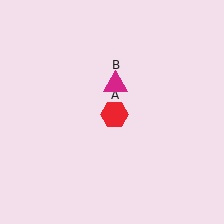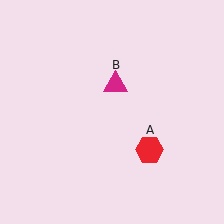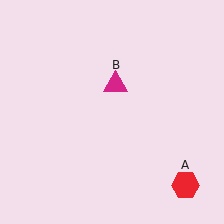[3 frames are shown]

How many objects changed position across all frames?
1 object changed position: red hexagon (object A).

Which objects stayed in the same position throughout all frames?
Magenta triangle (object B) remained stationary.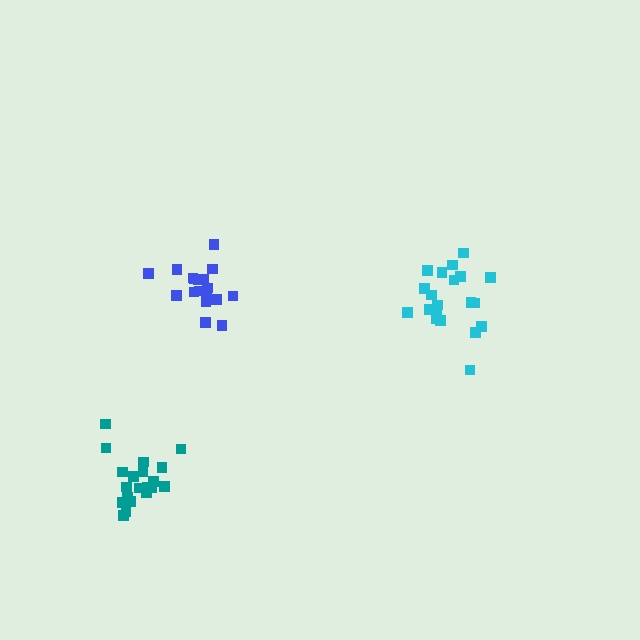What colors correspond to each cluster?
The clusters are colored: blue, teal, cyan.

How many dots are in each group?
Group 1: 18 dots, Group 2: 20 dots, Group 3: 20 dots (58 total).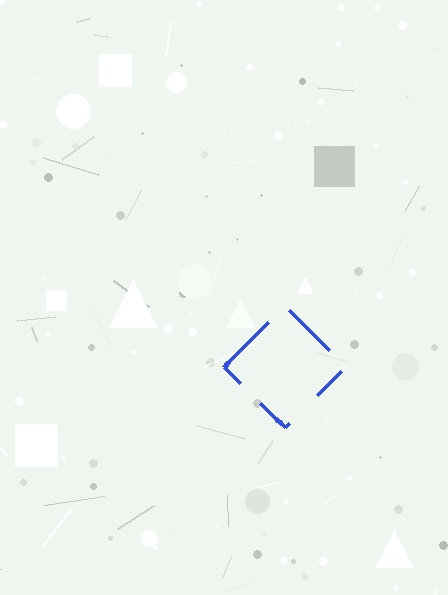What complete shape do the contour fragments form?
The contour fragments form a diamond.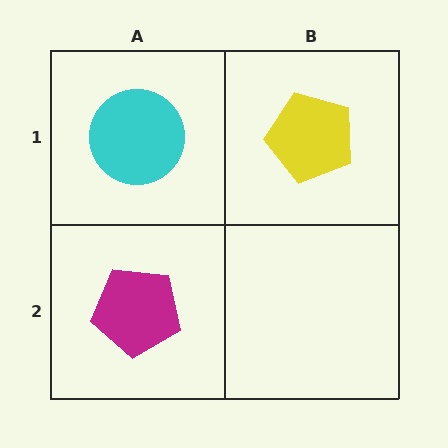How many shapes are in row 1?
2 shapes.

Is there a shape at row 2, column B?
No, that cell is empty.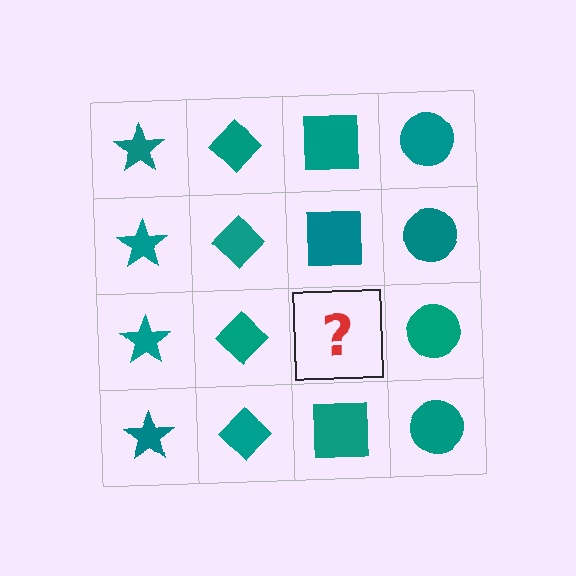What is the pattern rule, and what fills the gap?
The rule is that each column has a consistent shape. The gap should be filled with a teal square.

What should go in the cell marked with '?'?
The missing cell should contain a teal square.